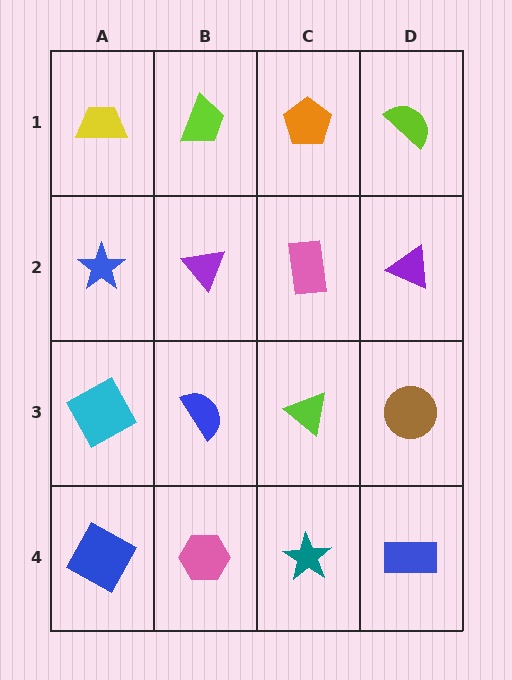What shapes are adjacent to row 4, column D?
A brown circle (row 3, column D), a teal star (row 4, column C).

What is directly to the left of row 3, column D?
A lime triangle.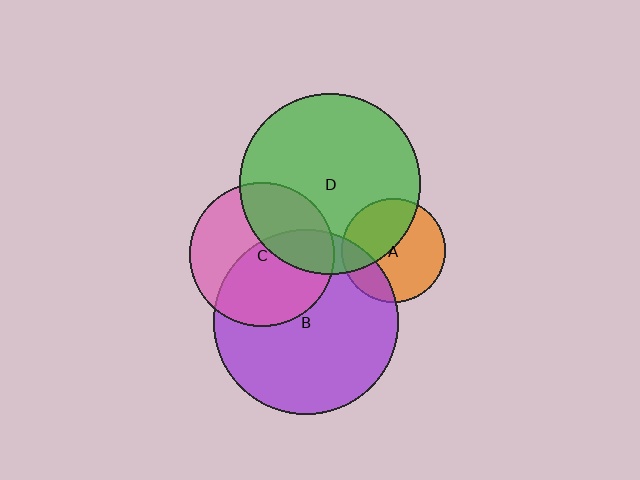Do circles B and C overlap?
Yes.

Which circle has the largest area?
Circle B (purple).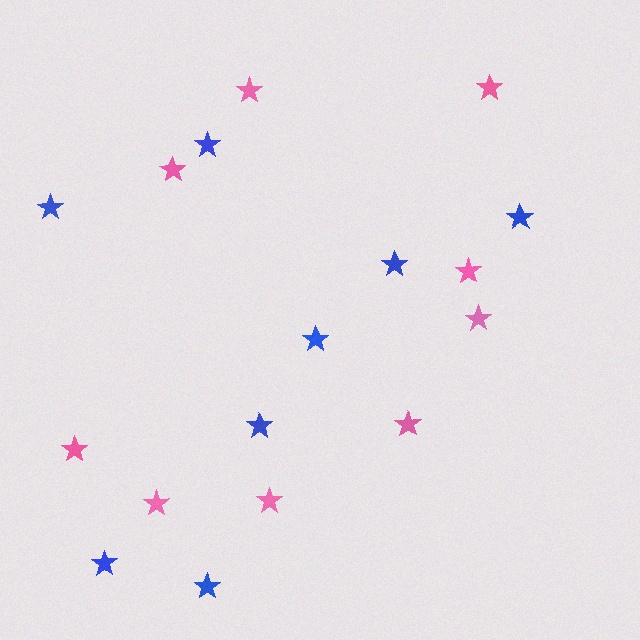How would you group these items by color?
There are 2 groups: one group of pink stars (9) and one group of blue stars (8).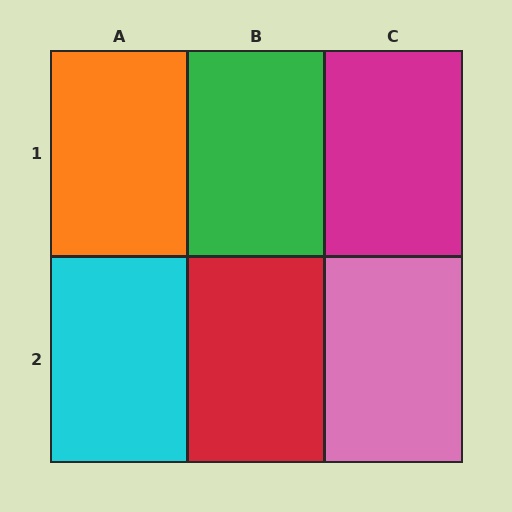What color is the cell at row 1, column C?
Magenta.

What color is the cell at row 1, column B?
Green.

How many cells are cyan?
1 cell is cyan.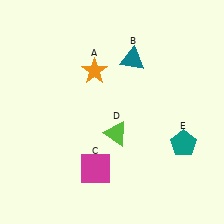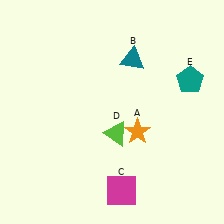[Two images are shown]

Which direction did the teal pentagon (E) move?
The teal pentagon (E) moved up.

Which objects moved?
The objects that moved are: the orange star (A), the magenta square (C), the teal pentagon (E).